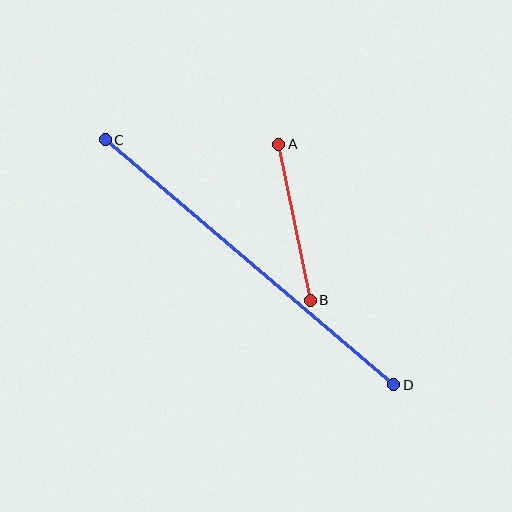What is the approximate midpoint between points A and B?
The midpoint is at approximately (294, 222) pixels.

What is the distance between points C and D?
The distance is approximately 378 pixels.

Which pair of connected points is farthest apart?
Points C and D are farthest apart.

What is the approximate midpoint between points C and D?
The midpoint is at approximately (250, 262) pixels.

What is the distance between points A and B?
The distance is approximately 159 pixels.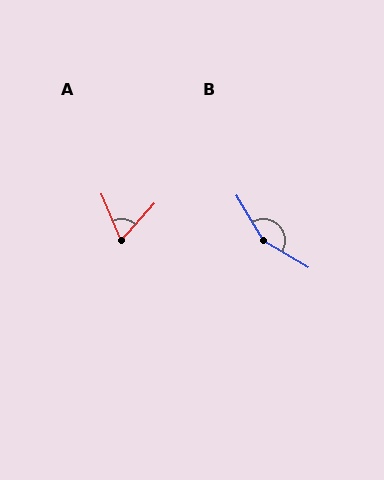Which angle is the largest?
B, at approximately 151 degrees.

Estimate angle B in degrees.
Approximately 151 degrees.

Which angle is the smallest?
A, at approximately 64 degrees.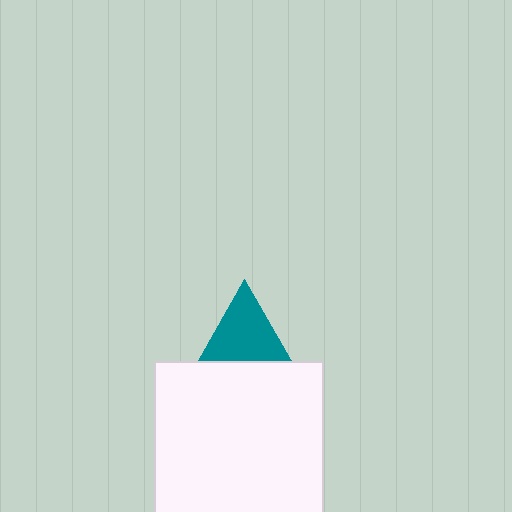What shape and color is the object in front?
The object in front is a white square.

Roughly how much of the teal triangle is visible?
About half of it is visible (roughly 60%).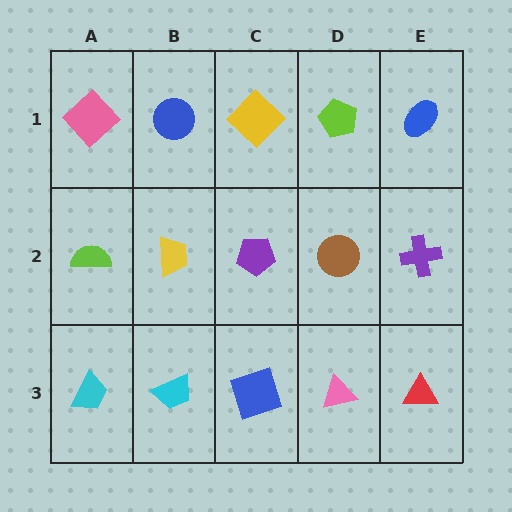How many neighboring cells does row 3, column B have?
3.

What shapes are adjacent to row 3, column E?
A purple cross (row 2, column E), a pink triangle (row 3, column D).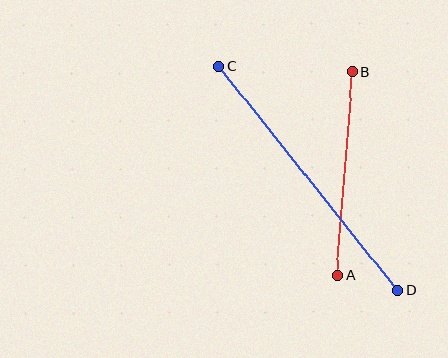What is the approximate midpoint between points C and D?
The midpoint is at approximately (308, 178) pixels.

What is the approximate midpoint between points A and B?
The midpoint is at approximately (345, 174) pixels.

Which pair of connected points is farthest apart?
Points C and D are farthest apart.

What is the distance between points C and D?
The distance is approximately 286 pixels.